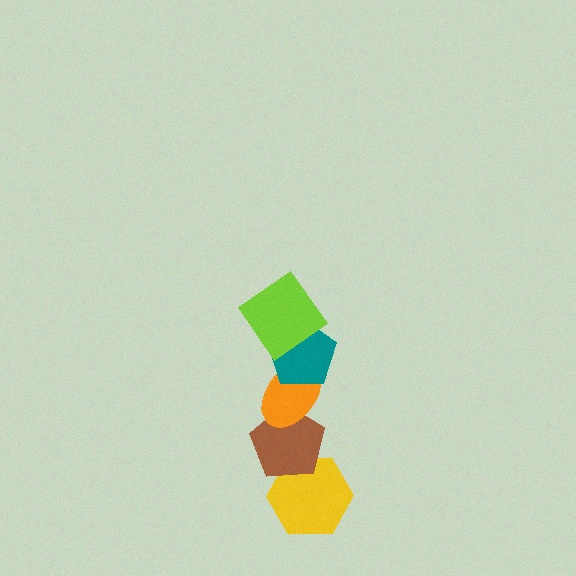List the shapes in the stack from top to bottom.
From top to bottom: the lime diamond, the teal pentagon, the orange ellipse, the brown pentagon, the yellow hexagon.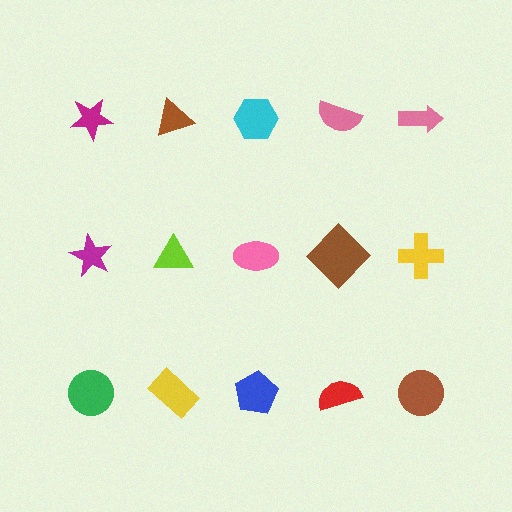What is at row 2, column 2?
A lime triangle.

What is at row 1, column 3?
A cyan hexagon.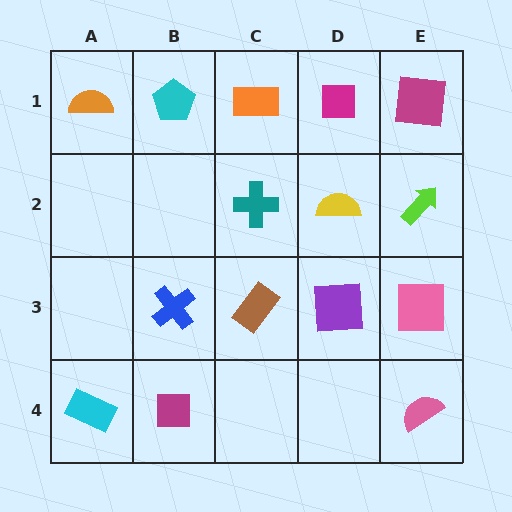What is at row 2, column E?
A lime arrow.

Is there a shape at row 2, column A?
No, that cell is empty.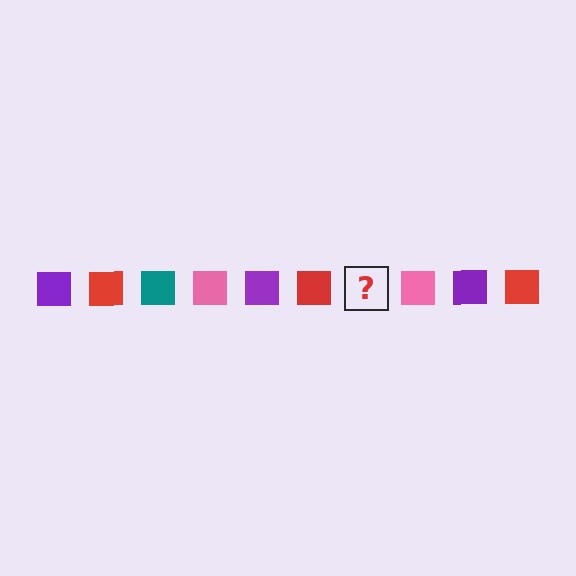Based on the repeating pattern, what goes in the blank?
The blank should be a teal square.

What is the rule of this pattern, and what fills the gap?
The rule is that the pattern cycles through purple, red, teal, pink squares. The gap should be filled with a teal square.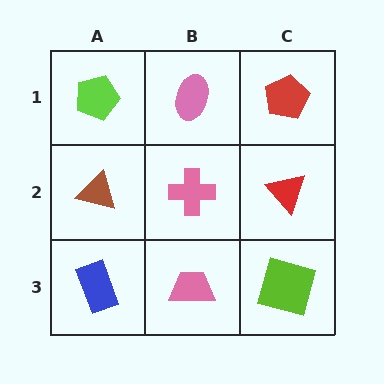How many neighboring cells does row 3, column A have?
2.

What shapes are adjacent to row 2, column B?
A pink ellipse (row 1, column B), a pink trapezoid (row 3, column B), a brown triangle (row 2, column A), a red triangle (row 2, column C).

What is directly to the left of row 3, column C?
A pink trapezoid.